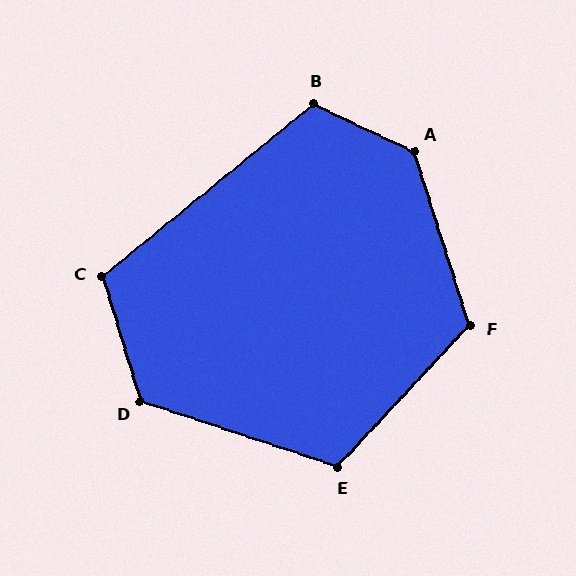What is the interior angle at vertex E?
Approximately 115 degrees (obtuse).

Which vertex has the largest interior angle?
A, at approximately 133 degrees.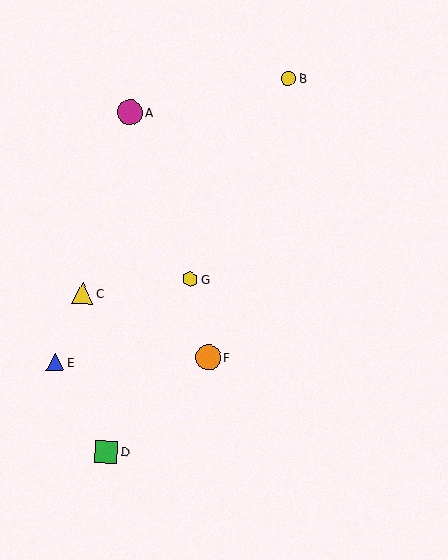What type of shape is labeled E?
Shape E is a blue triangle.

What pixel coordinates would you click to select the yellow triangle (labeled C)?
Click at (82, 293) to select the yellow triangle C.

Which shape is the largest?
The orange circle (labeled F) is the largest.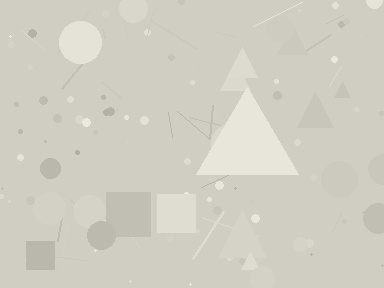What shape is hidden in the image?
A triangle is hidden in the image.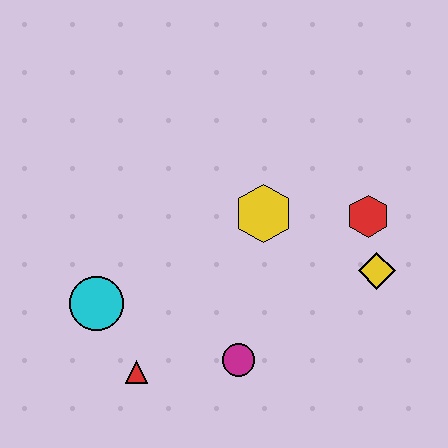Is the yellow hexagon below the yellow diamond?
No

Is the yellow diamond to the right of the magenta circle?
Yes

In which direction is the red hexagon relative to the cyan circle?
The red hexagon is to the right of the cyan circle.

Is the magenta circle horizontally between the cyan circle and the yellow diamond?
Yes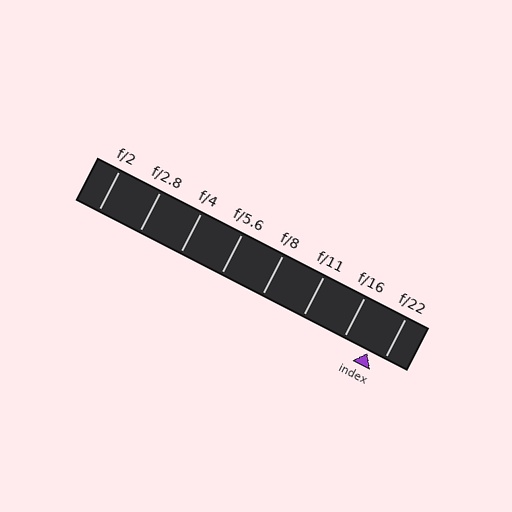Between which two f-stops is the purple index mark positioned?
The index mark is between f/16 and f/22.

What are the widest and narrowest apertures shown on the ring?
The widest aperture shown is f/2 and the narrowest is f/22.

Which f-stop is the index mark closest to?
The index mark is closest to f/22.